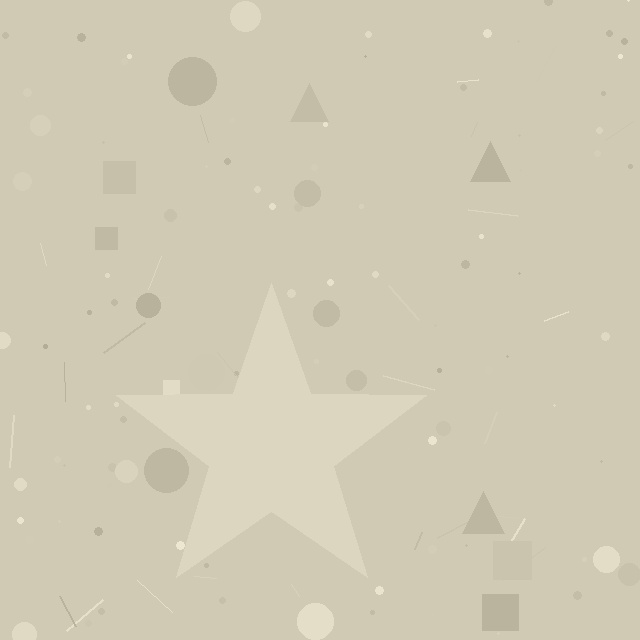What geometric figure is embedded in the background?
A star is embedded in the background.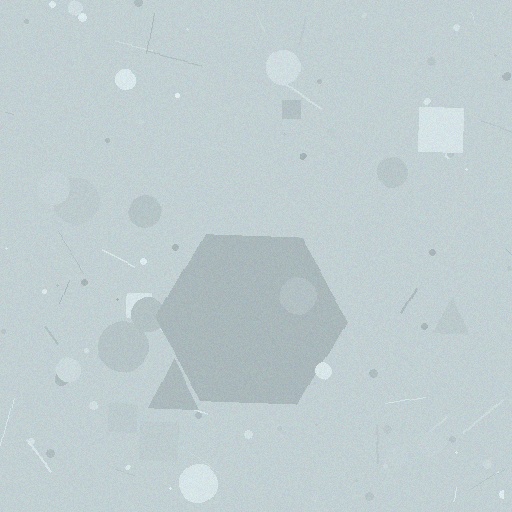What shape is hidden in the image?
A hexagon is hidden in the image.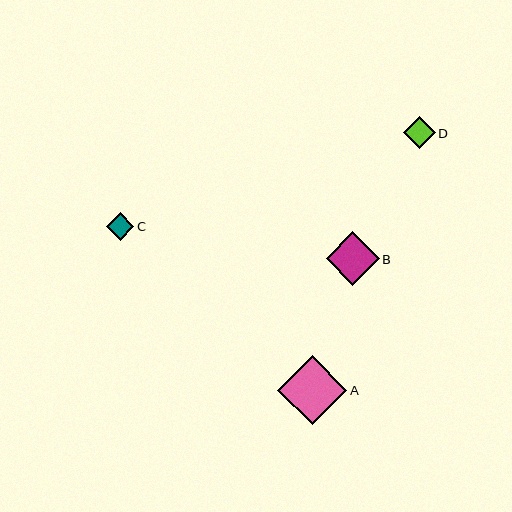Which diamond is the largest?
Diamond A is the largest with a size of approximately 69 pixels.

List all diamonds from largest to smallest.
From largest to smallest: A, B, D, C.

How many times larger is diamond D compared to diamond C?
Diamond D is approximately 1.2 times the size of diamond C.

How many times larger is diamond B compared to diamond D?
Diamond B is approximately 1.7 times the size of diamond D.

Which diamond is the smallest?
Diamond C is the smallest with a size of approximately 27 pixels.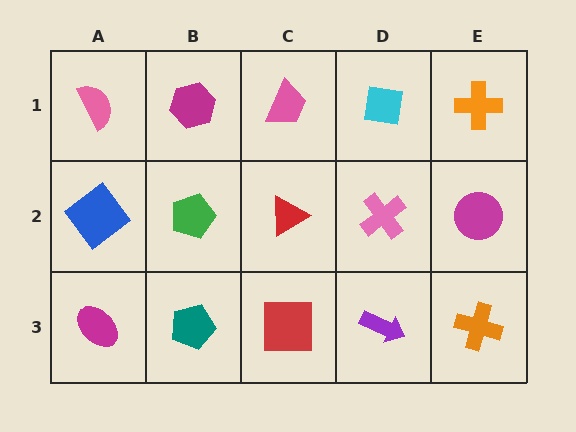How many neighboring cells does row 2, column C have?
4.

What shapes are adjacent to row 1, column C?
A red triangle (row 2, column C), a magenta hexagon (row 1, column B), a cyan square (row 1, column D).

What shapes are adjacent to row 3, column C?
A red triangle (row 2, column C), a teal pentagon (row 3, column B), a purple arrow (row 3, column D).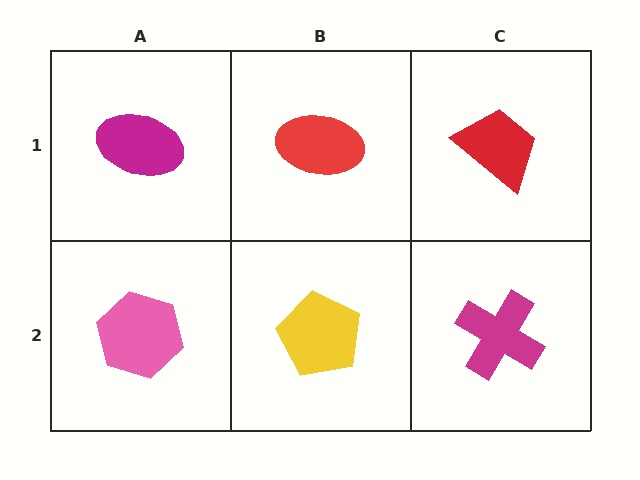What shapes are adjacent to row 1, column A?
A pink hexagon (row 2, column A), a red ellipse (row 1, column B).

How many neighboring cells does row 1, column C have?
2.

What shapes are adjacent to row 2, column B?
A red ellipse (row 1, column B), a pink hexagon (row 2, column A), a magenta cross (row 2, column C).